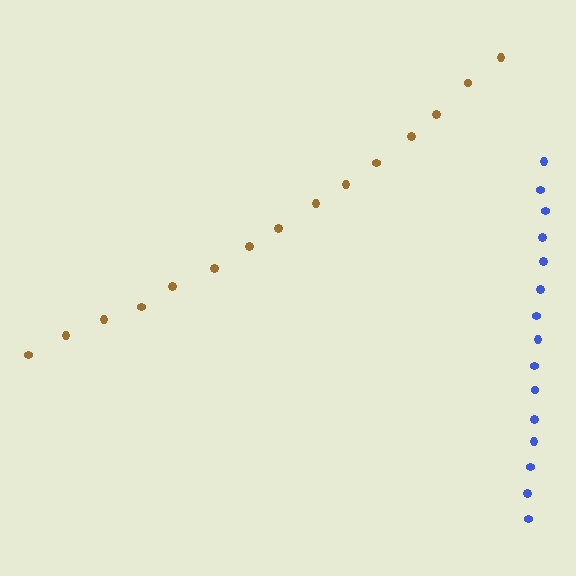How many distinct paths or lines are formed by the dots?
There are 2 distinct paths.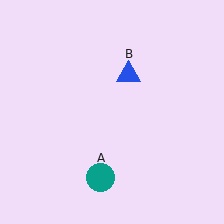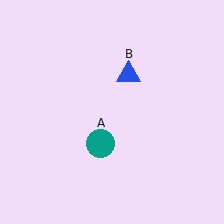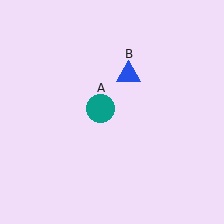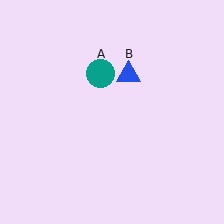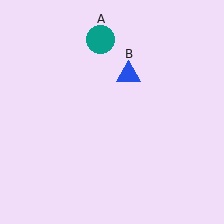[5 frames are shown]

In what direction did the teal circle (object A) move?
The teal circle (object A) moved up.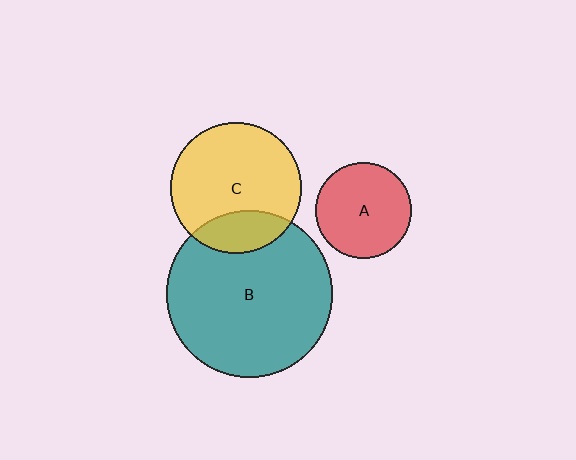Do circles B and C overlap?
Yes.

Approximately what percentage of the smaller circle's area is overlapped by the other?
Approximately 20%.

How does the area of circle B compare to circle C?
Approximately 1.6 times.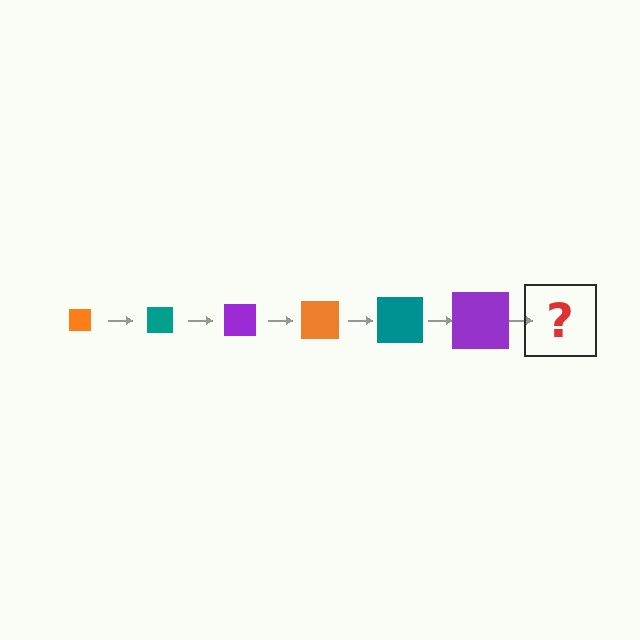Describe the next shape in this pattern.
It should be an orange square, larger than the previous one.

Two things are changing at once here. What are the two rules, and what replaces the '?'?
The two rules are that the square grows larger each step and the color cycles through orange, teal, and purple. The '?' should be an orange square, larger than the previous one.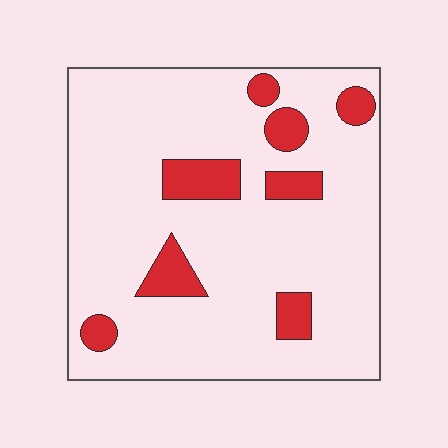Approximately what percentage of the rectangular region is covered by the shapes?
Approximately 15%.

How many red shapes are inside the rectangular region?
8.